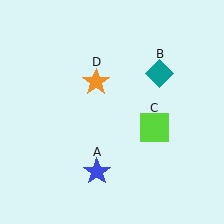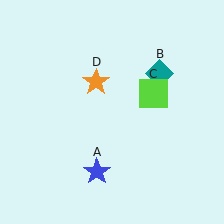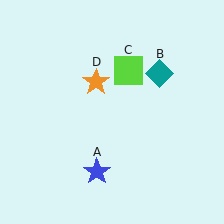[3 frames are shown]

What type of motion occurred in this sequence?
The lime square (object C) rotated counterclockwise around the center of the scene.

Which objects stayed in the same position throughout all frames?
Blue star (object A) and teal diamond (object B) and orange star (object D) remained stationary.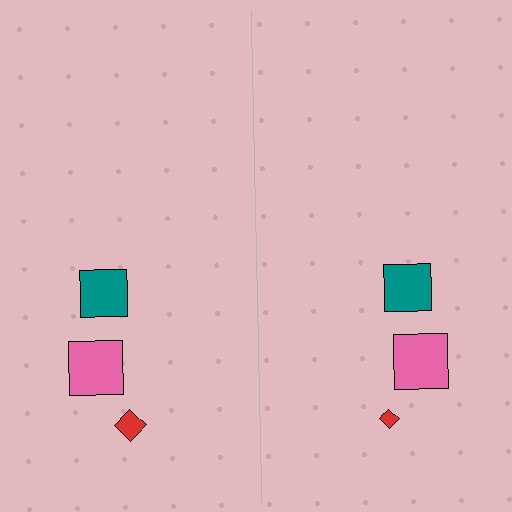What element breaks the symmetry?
The red diamond on the right side has a different size than its mirror counterpart.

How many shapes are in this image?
There are 6 shapes in this image.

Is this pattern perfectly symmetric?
No, the pattern is not perfectly symmetric. The red diamond on the right side has a different size than its mirror counterpart.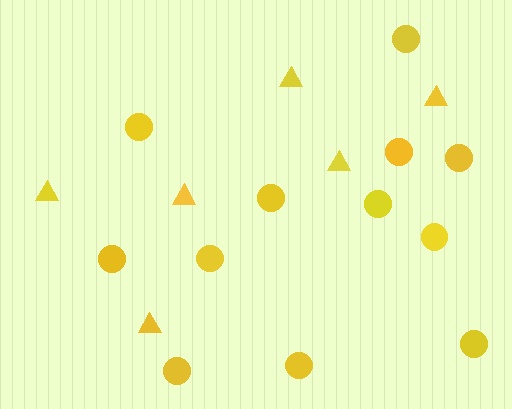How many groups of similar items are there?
There are 2 groups: one group of triangles (6) and one group of circles (12).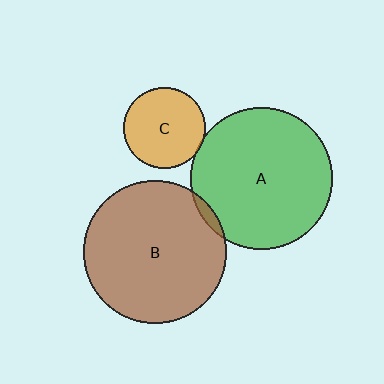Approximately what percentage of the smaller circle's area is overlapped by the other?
Approximately 5%.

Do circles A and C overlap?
Yes.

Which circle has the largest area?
Circle B (brown).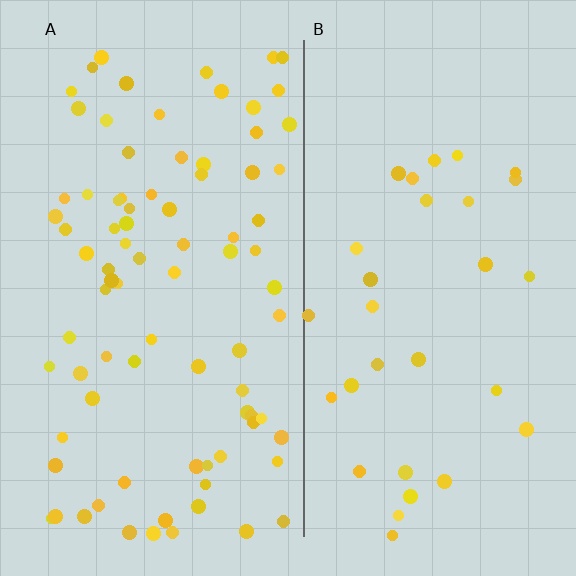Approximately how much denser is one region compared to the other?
Approximately 2.7× — region A over region B.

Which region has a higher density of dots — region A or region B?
A (the left).